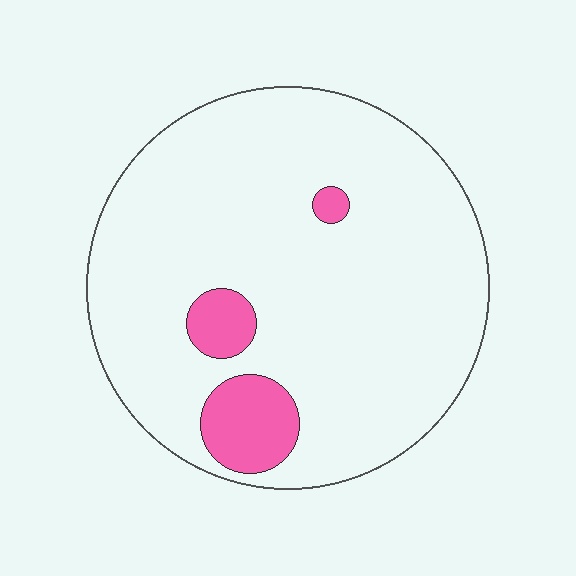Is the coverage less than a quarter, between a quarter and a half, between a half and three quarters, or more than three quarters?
Less than a quarter.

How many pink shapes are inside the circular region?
3.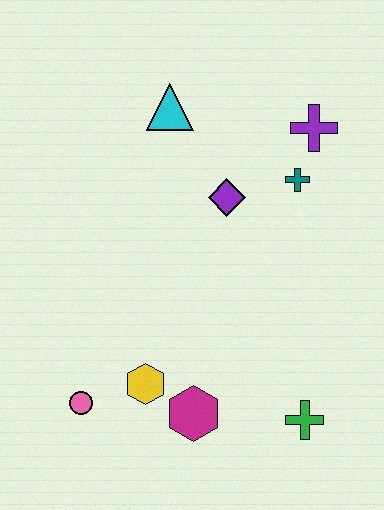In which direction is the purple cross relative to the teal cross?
The purple cross is above the teal cross.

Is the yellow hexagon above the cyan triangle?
No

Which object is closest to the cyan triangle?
The purple diamond is closest to the cyan triangle.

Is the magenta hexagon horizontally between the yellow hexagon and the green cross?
Yes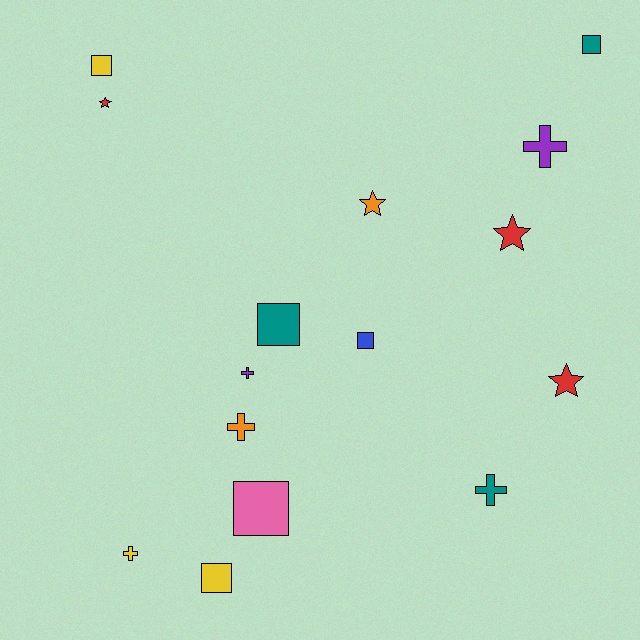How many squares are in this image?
There are 6 squares.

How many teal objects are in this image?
There are 3 teal objects.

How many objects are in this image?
There are 15 objects.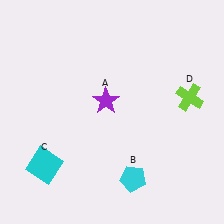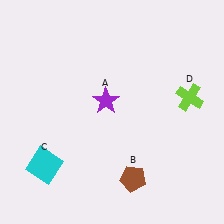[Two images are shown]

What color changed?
The pentagon (B) changed from cyan in Image 1 to brown in Image 2.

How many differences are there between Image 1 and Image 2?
There is 1 difference between the two images.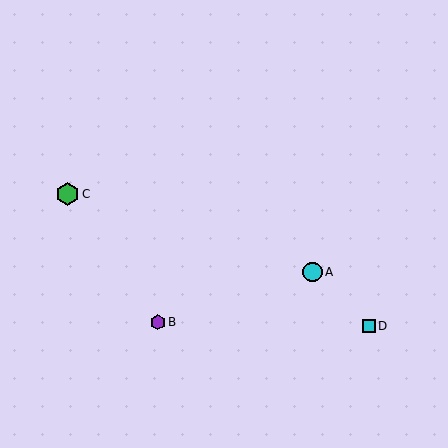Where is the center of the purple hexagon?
The center of the purple hexagon is at (158, 322).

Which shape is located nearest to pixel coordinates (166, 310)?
The purple hexagon (labeled B) at (158, 322) is nearest to that location.